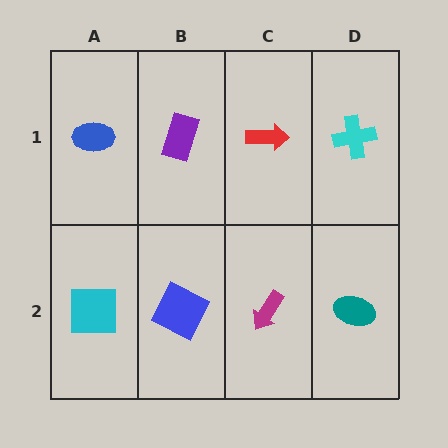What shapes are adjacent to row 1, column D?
A teal ellipse (row 2, column D), a red arrow (row 1, column C).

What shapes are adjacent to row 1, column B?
A blue square (row 2, column B), a blue ellipse (row 1, column A), a red arrow (row 1, column C).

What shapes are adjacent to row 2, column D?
A cyan cross (row 1, column D), a magenta arrow (row 2, column C).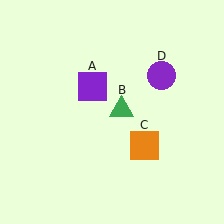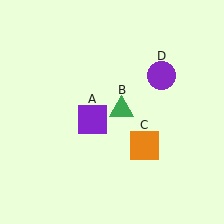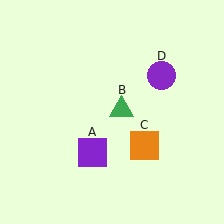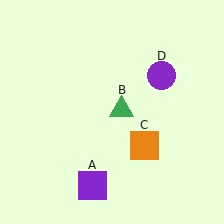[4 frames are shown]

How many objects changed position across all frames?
1 object changed position: purple square (object A).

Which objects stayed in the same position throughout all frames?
Green triangle (object B) and orange square (object C) and purple circle (object D) remained stationary.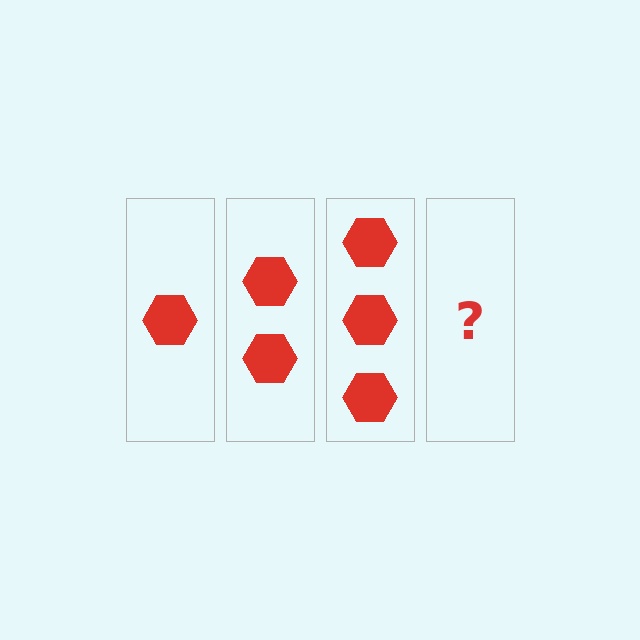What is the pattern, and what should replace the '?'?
The pattern is that each step adds one more hexagon. The '?' should be 4 hexagons.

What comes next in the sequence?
The next element should be 4 hexagons.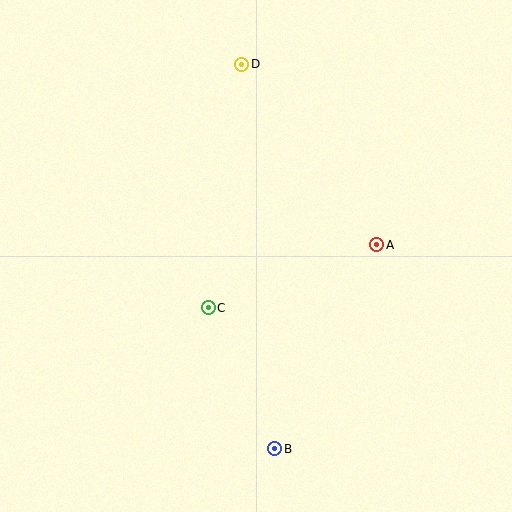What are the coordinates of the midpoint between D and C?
The midpoint between D and C is at (225, 186).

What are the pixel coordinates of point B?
Point B is at (275, 449).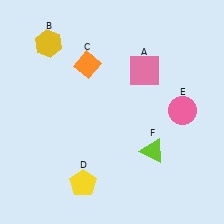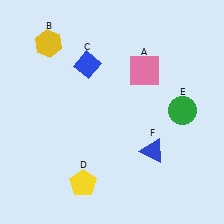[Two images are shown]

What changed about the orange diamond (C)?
In Image 1, C is orange. In Image 2, it changed to blue.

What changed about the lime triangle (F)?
In Image 1, F is lime. In Image 2, it changed to blue.